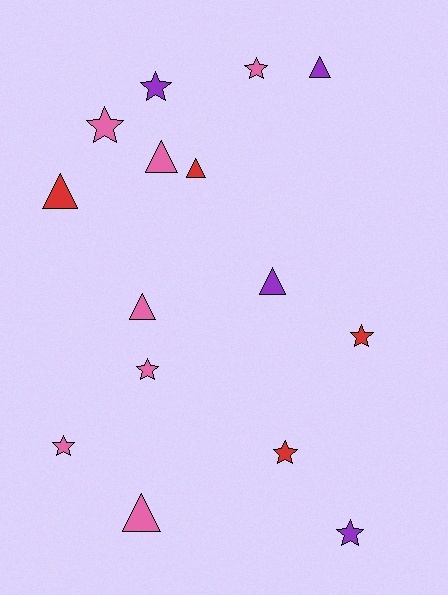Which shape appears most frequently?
Star, with 8 objects.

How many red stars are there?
There are 2 red stars.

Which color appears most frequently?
Pink, with 7 objects.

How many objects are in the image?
There are 15 objects.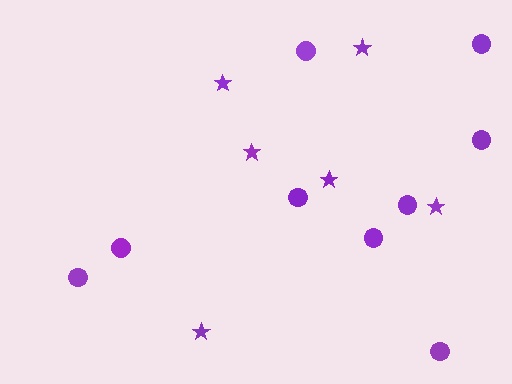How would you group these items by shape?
There are 2 groups: one group of stars (6) and one group of circles (9).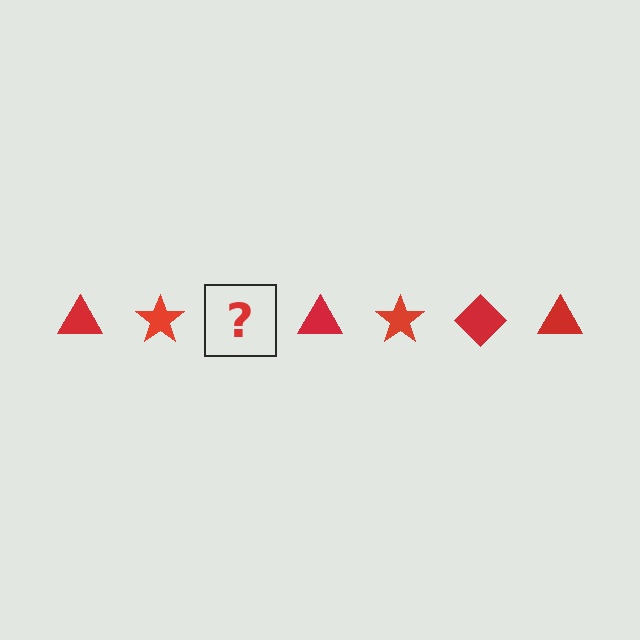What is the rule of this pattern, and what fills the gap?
The rule is that the pattern cycles through triangle, star, diamond shapes in red. The gap should be filled with a red diamond.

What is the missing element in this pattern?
The missing element is a red diamond.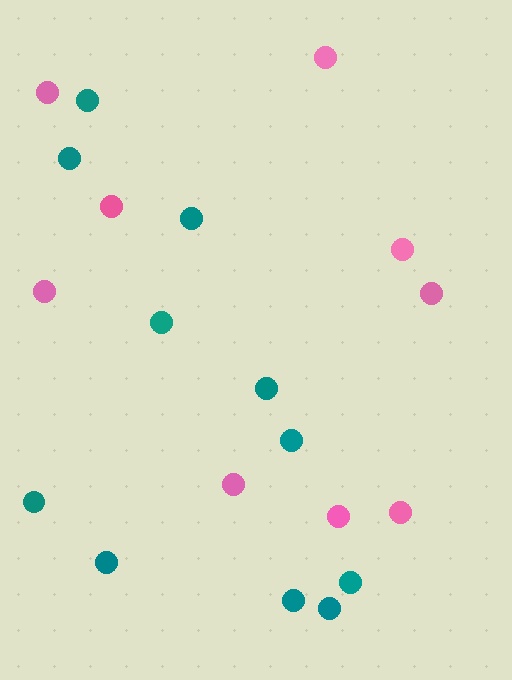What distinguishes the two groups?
There are 2 groups: one group of teal circles (11) and one group of pink circles (9).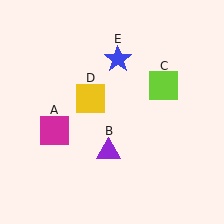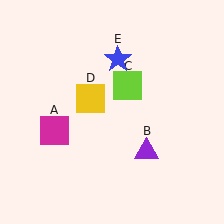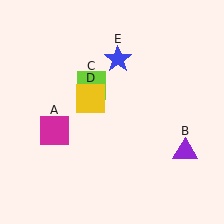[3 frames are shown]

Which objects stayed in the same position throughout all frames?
Magenta square (object A) and yellow square (object D) and blue star (object E) remained stationary.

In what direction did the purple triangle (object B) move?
The purple triangle (object B) moved right.